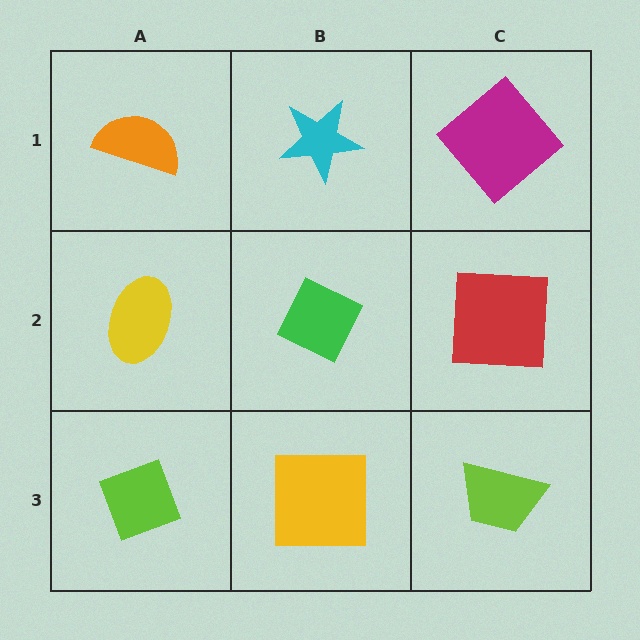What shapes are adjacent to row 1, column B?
A green diamond (row 2, column B), an orange semicircle (row 1, column A), a magenta diamond (row 1, column C).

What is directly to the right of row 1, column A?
A cyan star.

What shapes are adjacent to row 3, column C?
A red square (row 2, column C), a yellow square (row 3, column B).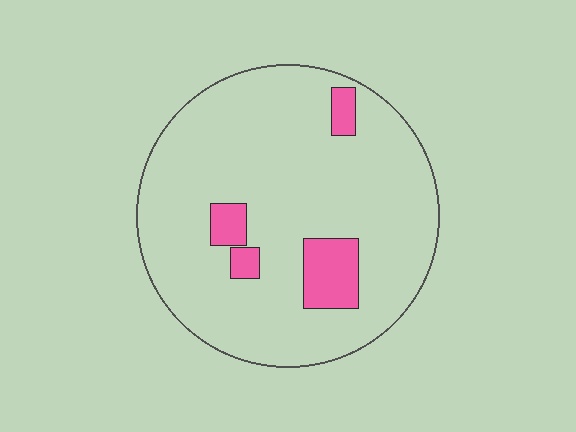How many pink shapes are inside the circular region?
4.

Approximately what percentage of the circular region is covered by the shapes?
Approximately 10%.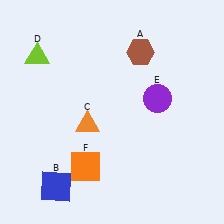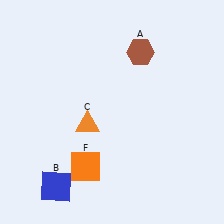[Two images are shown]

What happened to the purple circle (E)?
The purple circle (E) was removed in Image 2. It was in the top-right area of Image 1.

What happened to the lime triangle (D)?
The lime triangle (D) was removed in Image 2. It was in the top-left area of Image 1.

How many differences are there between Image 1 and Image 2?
There are 2 differences between the two images.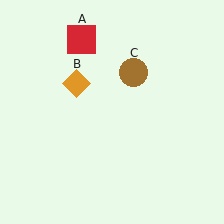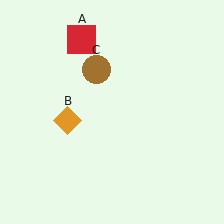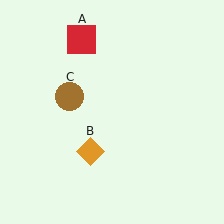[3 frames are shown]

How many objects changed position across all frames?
2 objects changed position: orange diamond (object B), brown circle (object C).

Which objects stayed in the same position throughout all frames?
Red square (object A) remained stationary.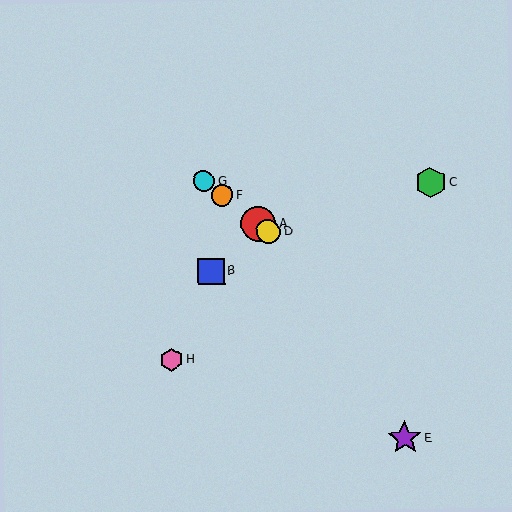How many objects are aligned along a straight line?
4 objects (A, D, F, G) are aligned along a straight line.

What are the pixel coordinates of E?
Object E is at (405, 438).